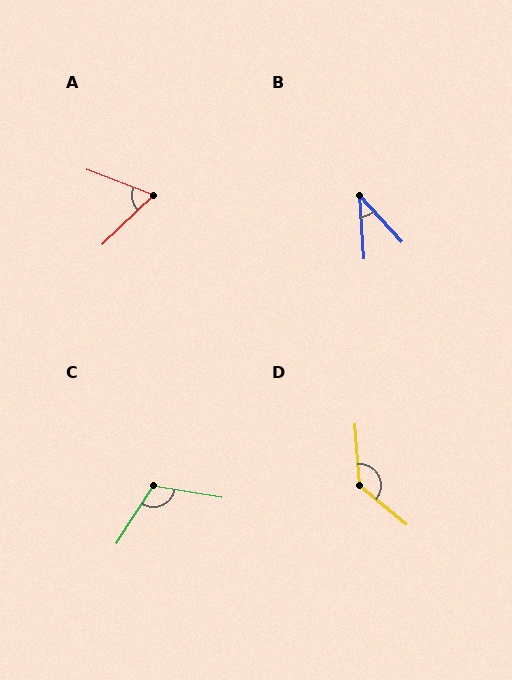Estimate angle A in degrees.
Approximately 65 degrees.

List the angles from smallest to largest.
B (38°), A (65°), C (113°), D (134°).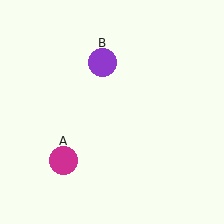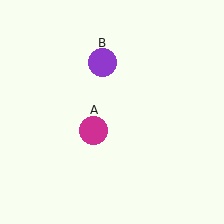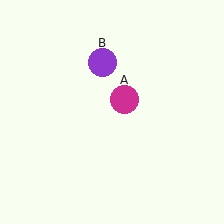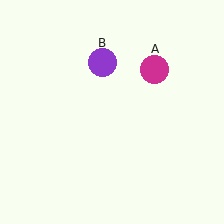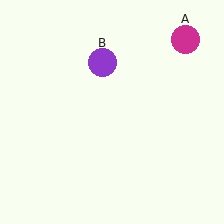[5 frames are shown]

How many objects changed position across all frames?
1 object changed position: magenta circle (object A).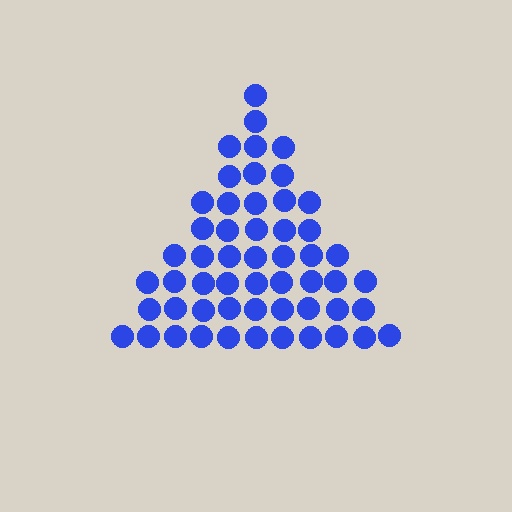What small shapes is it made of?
It is made of small circles.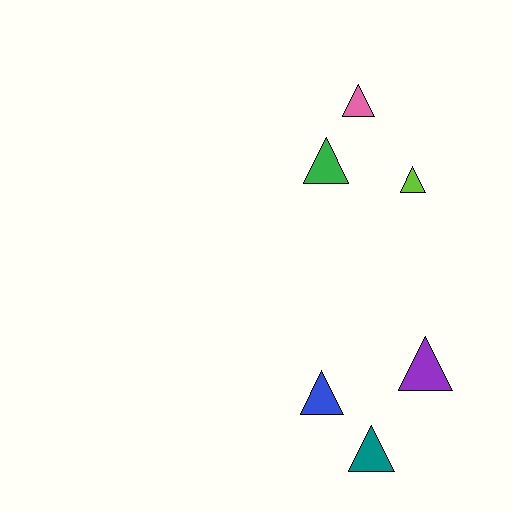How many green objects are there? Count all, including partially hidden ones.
There is 1 green object.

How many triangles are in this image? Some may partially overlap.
There are 6 triangles.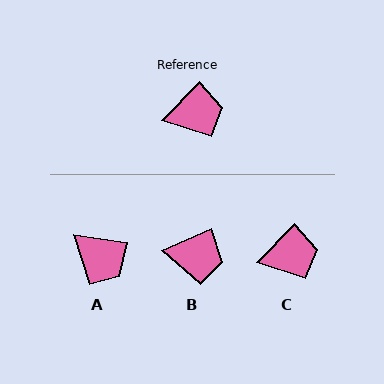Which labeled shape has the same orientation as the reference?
C.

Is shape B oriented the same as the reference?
No, it is off by about 23 degrees.